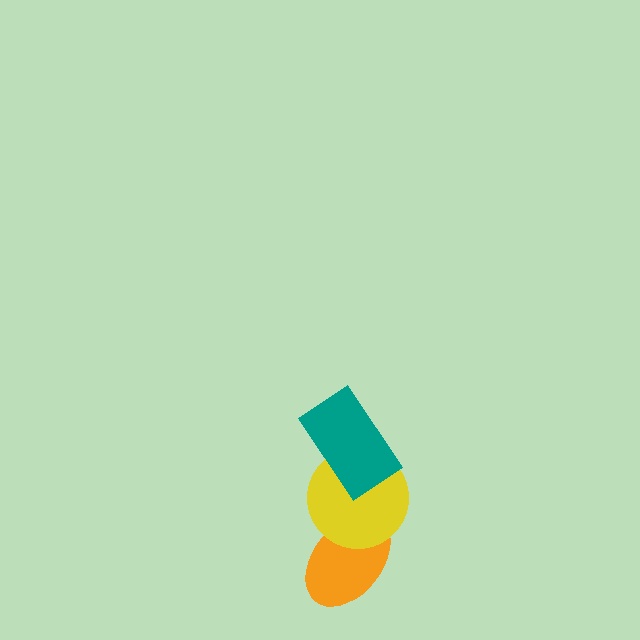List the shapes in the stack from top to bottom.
From top to bottom: the teal rectangle, the yellow circle, the orange ellipse.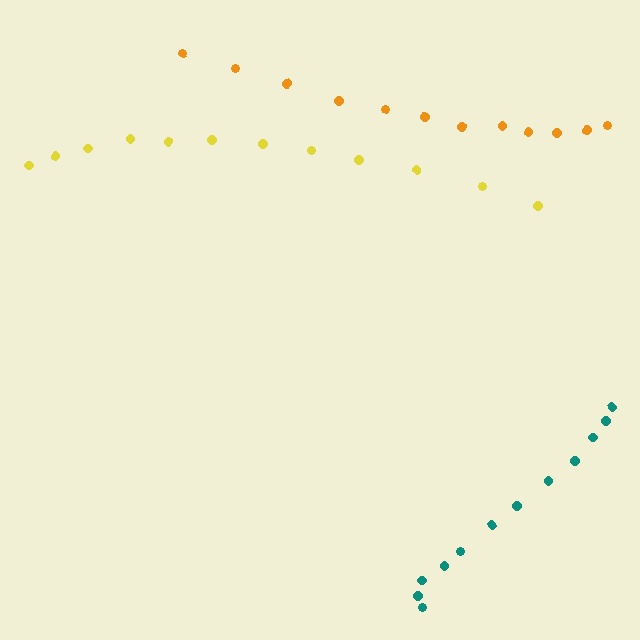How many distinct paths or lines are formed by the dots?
There are 3 distinct paths.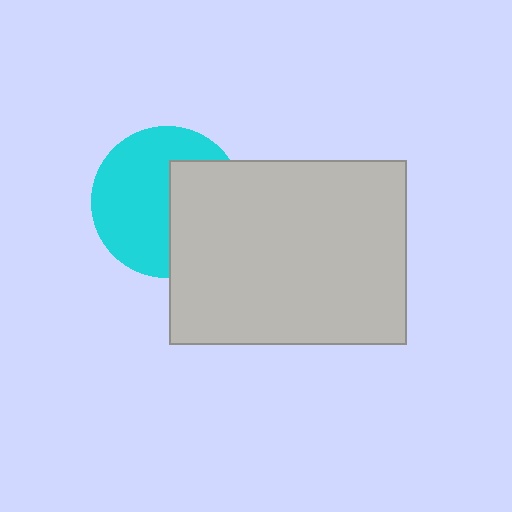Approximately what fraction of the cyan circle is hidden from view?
Roughly 40% of the cyan circle is hidden behind the light gray rectangle.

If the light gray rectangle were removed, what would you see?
You would see the complete cyan circle.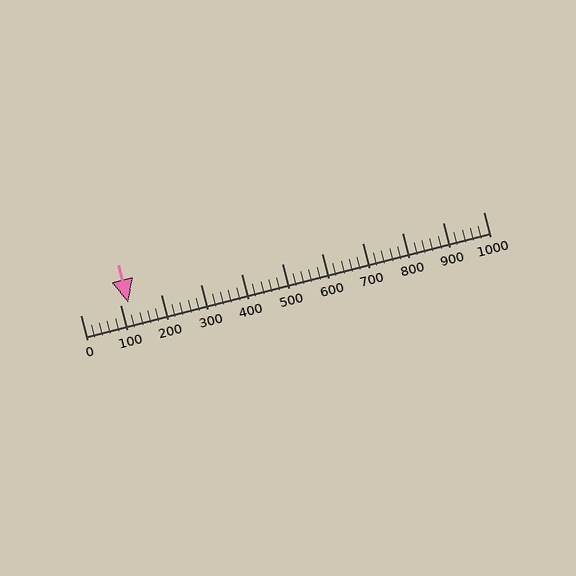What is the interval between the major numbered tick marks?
The major tick marks are spaced 100 units apart.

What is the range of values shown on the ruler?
The ruler shows values from 0 to 1000.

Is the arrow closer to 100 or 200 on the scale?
The arrow is closer to 100.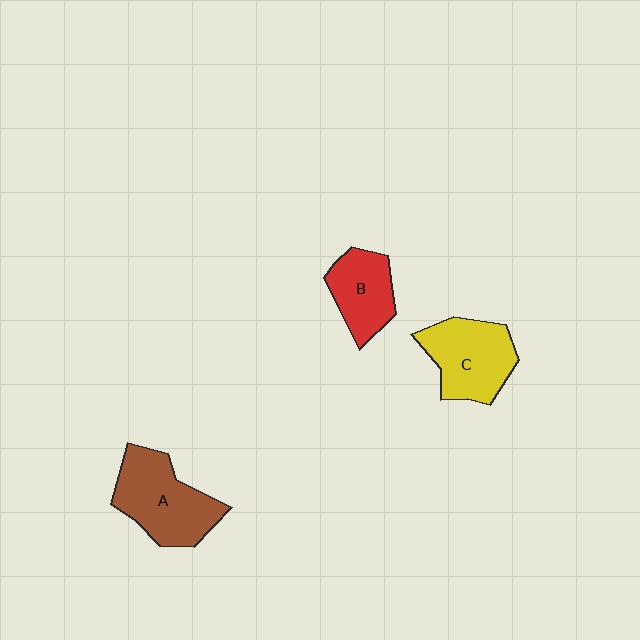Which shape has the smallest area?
Shape B (red).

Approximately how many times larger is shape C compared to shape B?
Approximately 1.3 times.